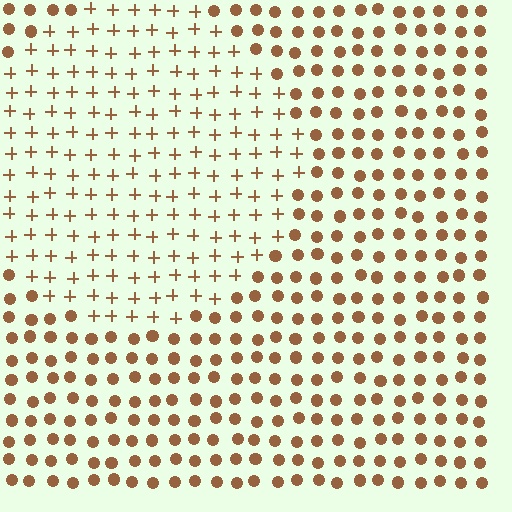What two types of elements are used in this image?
The image uses plus signs inside the circle region and circles outside it.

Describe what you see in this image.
The image is filled with small brown elements arranged in a uniform grid. A circle-shaped region contains plus signs, while the surrounding area contains circles. The boundary is defined purely by the change in element shape.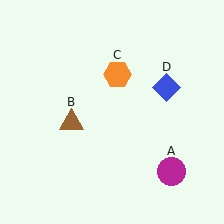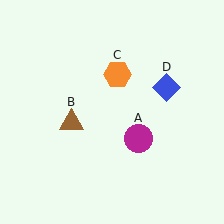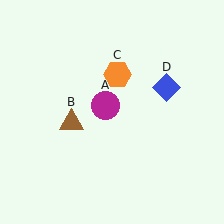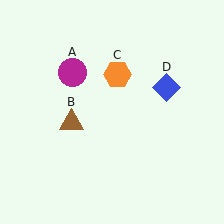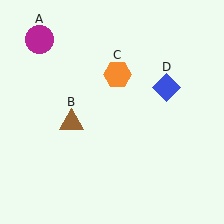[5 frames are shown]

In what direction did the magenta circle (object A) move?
The magenta circle (object A) moved up and to the left.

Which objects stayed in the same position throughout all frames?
Brown triangle (object B) and orange hexagon (object C) and blue diamond (object D) remained stationary.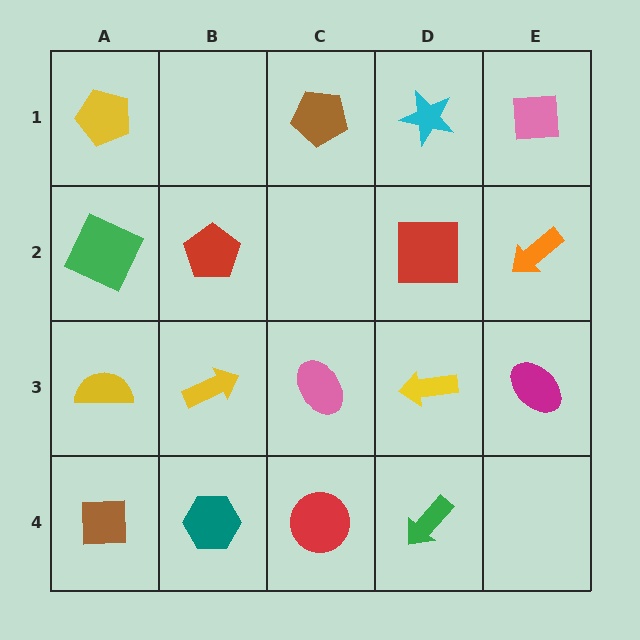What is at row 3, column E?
A magenta ellipse.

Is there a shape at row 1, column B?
No, that cell is empty.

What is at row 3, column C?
A pink ellipse.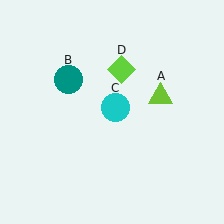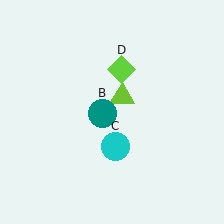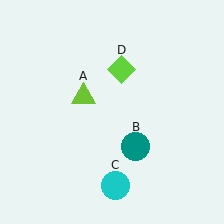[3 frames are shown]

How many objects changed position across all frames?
3 objects changed position: lime triangle (object A), teal circle (object B), cyan circle (object C).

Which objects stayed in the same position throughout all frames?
Lime diamond (object D) remained stationary.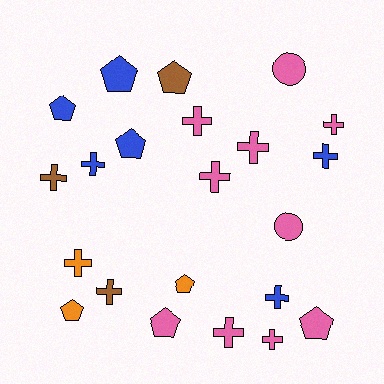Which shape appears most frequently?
Cross, with 12 objects.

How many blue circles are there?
There are no blue circles.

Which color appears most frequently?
Pink, with 10 objects.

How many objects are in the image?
There are 22 objects.